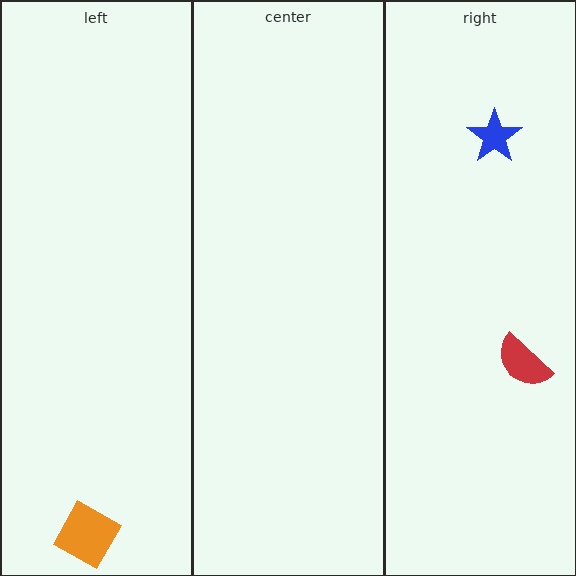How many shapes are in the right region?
2.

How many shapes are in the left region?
1.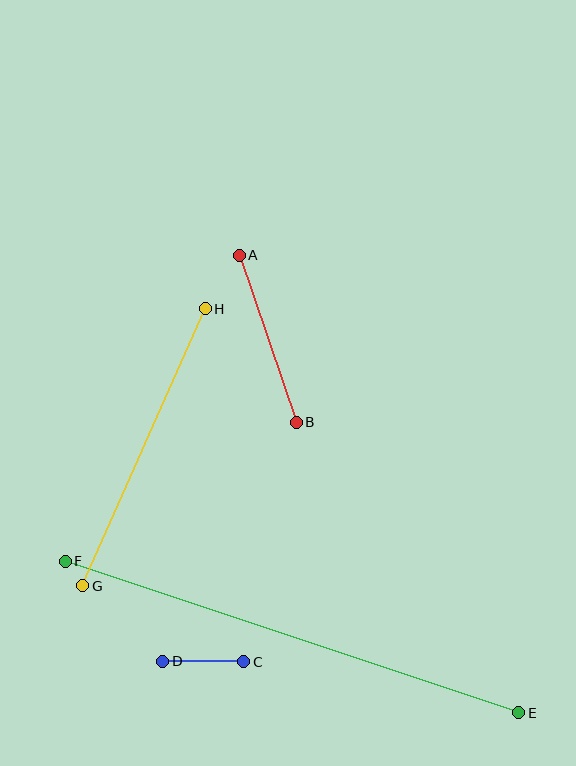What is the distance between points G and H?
The distance is approximately 303 pixels.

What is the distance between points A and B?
The distance is approximately 176 pixels.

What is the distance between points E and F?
The distance is approximately 478 pixels.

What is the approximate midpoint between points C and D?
The midpoint is at approximately (203, 661) pixels.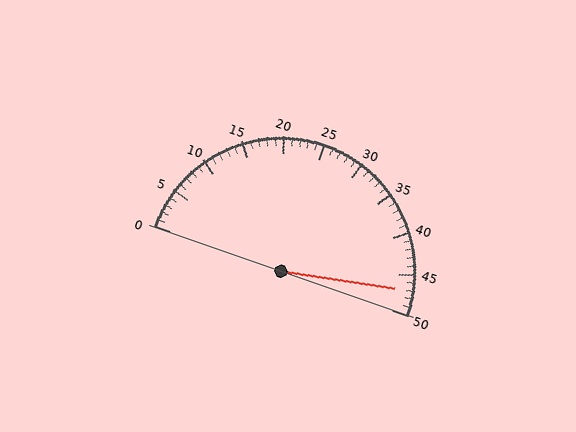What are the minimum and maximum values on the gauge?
The gauge ranges from 0 to 50.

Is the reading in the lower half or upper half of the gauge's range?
The reading is in the upper half of the range (0 to 50).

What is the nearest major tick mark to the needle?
The nearest major tick mark is 45.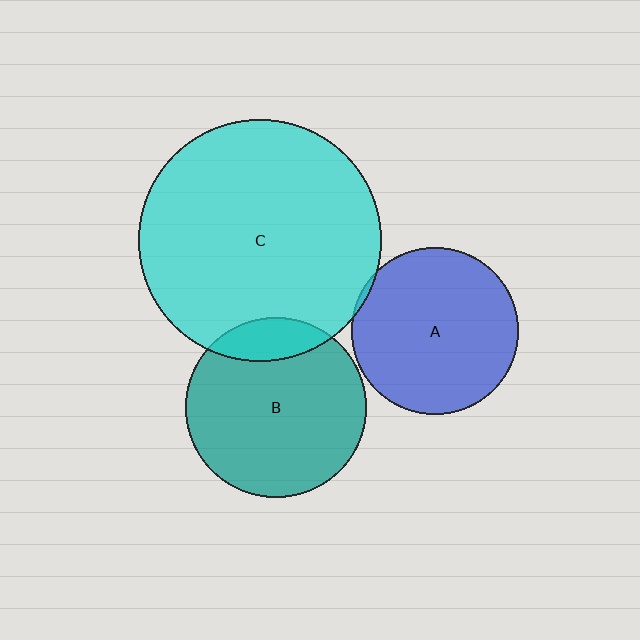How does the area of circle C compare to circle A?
Approximately 2.1 times.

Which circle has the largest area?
Circle C (cyan).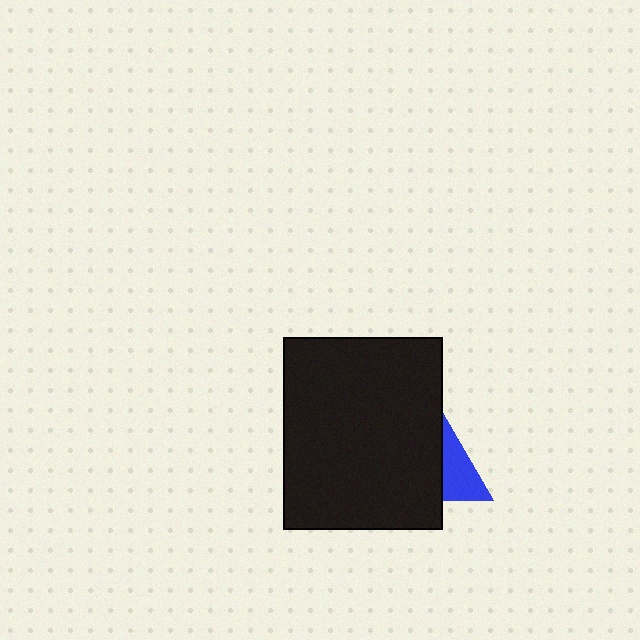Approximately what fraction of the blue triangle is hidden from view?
Roughly 52% of the blue triangle is hidden behind the black rectangle.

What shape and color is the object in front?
The object in front is a black rectangle.